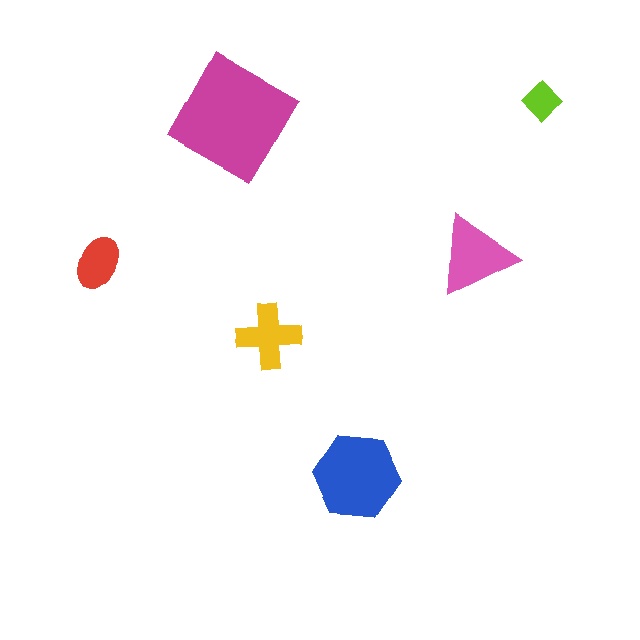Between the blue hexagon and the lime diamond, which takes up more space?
The blue hexagon.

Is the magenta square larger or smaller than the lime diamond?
Larger.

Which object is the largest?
The magenta square.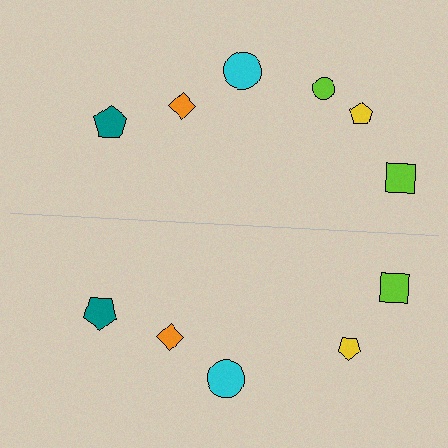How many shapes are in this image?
There are 11 shapes in this image.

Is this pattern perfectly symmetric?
No, the pattern is not perfectly symmetric. A lime circle is missing from the bottom side.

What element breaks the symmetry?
A lime circle is missing from the bottom side.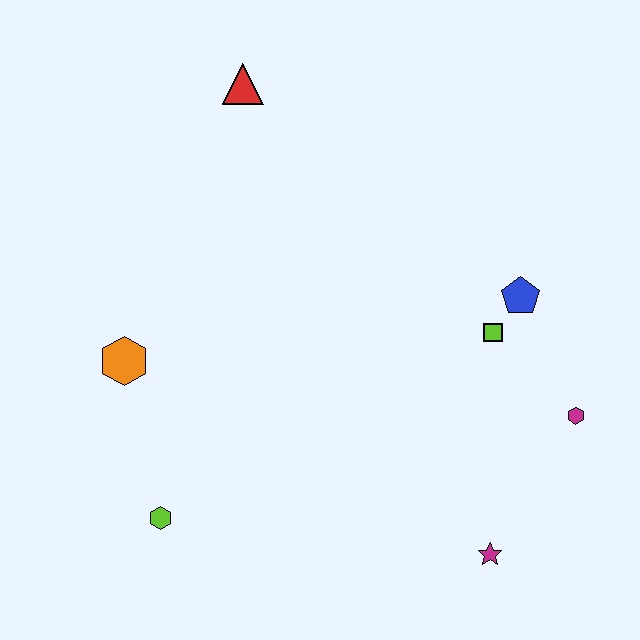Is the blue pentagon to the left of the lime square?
No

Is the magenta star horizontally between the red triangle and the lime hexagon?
No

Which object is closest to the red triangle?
The orange hexagon is closest to the red triangle.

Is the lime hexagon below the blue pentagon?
Yes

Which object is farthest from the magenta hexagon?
The red triangle is farthest from the magenta hexagon.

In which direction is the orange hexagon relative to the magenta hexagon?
The orange hexagon is to the left of the magenta hexagon.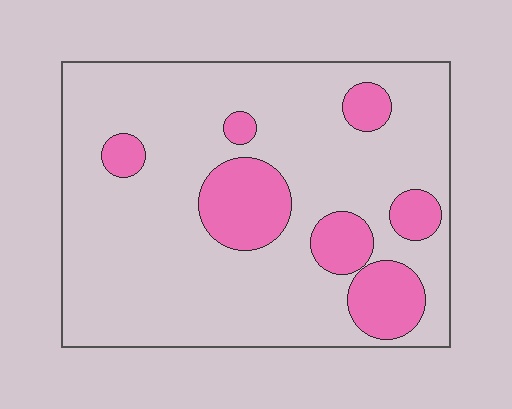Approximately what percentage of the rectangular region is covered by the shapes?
Approximately 20%.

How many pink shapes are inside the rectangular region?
7.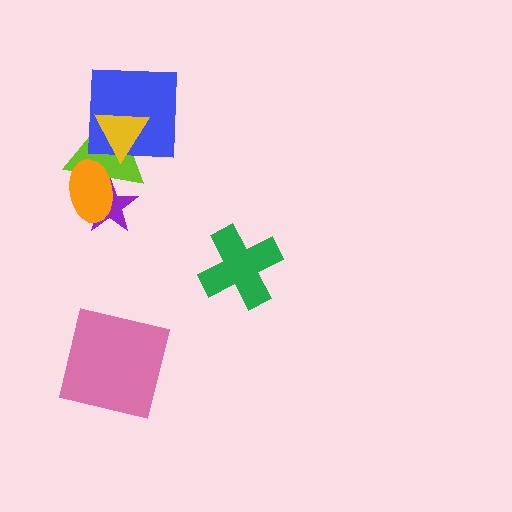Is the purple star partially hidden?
Yes, it is partially covered by another shape.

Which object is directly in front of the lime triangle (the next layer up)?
The blue square is directly in front of the lime triangle.